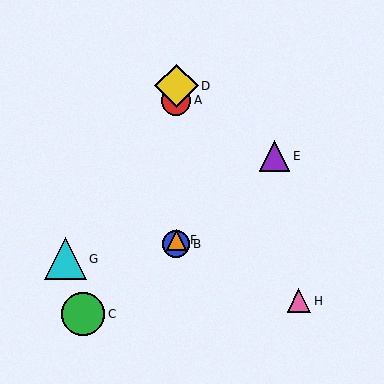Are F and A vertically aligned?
Yes, both are at x≈176.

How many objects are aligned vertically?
4 objects (A, B, D, F) are aligned vertically.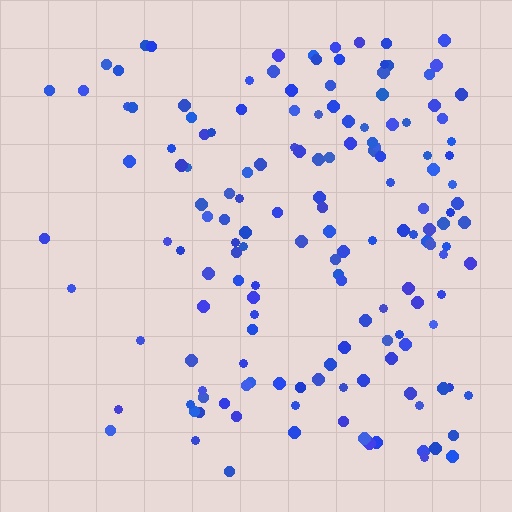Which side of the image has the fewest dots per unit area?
The left.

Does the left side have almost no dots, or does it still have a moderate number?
Still a moderate number, just noticeably fewer than the right.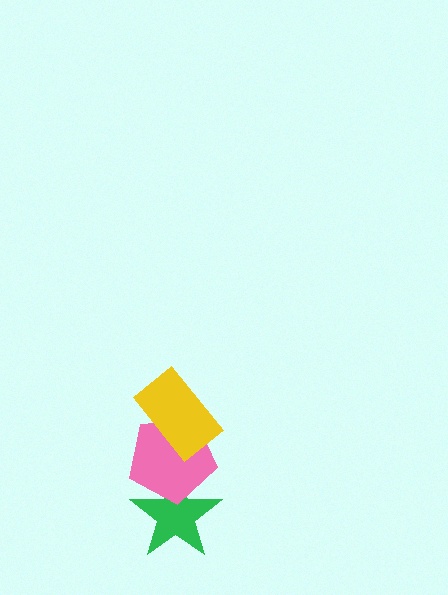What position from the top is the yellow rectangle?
The yellow rectangle is 1st from the top.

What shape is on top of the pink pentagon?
The yellow rectangle is on top of the pink pentagon.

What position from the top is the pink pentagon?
The pink pentagon is 2nd from the top.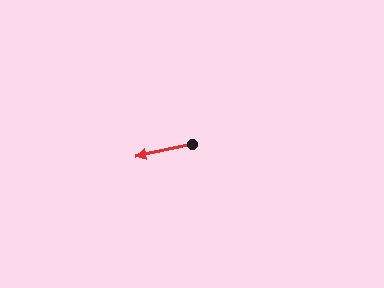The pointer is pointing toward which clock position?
Roughly 9 o'clock.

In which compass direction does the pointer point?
West.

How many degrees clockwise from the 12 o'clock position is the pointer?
Approximately 258 degrees.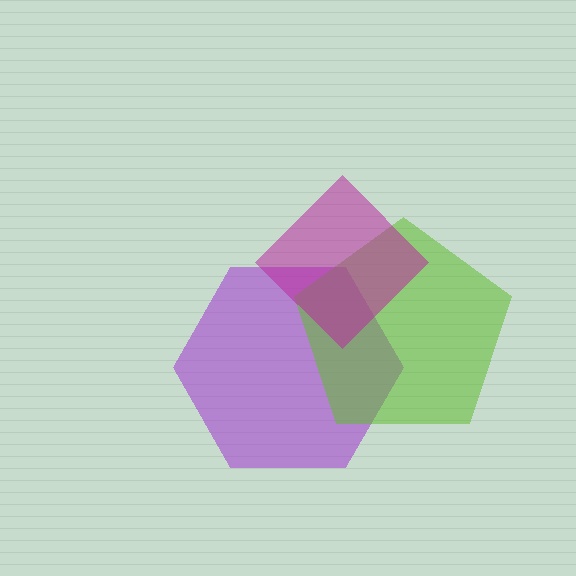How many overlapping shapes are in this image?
There are 3 overlapping shapes in the image.